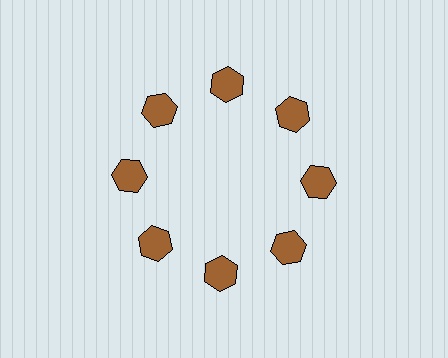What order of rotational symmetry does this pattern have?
This pattern has 8-fold rotational symmetry.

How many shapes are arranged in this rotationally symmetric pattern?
There are 8 shapes, arranged in 8 groups of 1.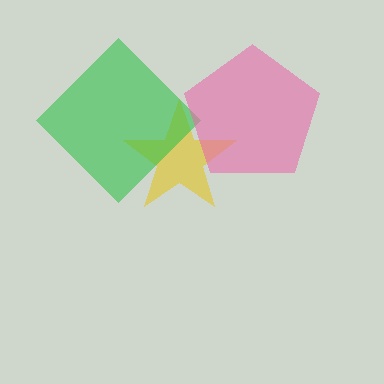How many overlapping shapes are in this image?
There are 3 overlapping shapes in the image.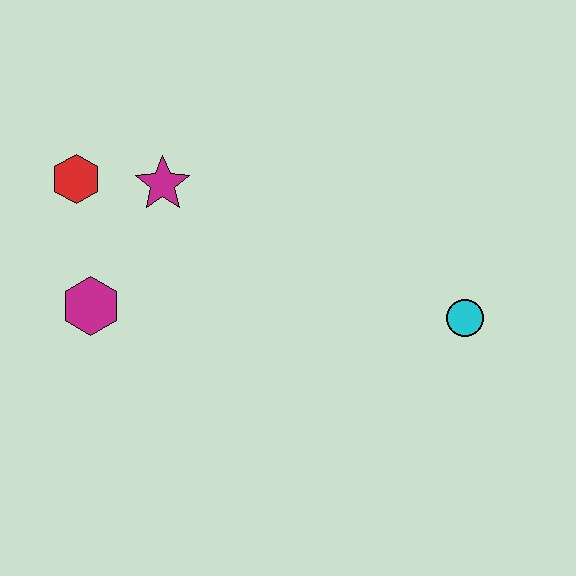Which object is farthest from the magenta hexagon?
The cyan circle is farthest from the magenta hexagon.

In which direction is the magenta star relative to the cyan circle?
The magenta star is to the left of the cyan circle.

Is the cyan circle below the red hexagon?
Yes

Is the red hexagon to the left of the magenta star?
Yes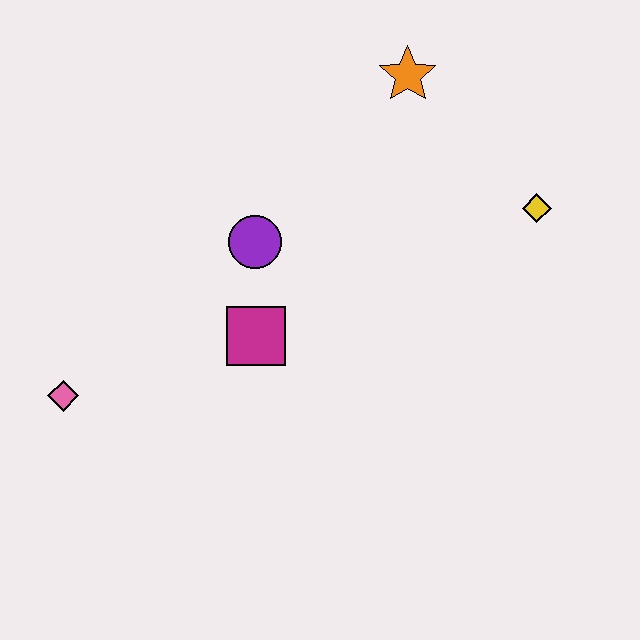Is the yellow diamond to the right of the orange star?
Yes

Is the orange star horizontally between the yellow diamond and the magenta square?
Yes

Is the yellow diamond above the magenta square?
Yes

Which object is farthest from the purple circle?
The yellow diamond is farthest from the purple circle.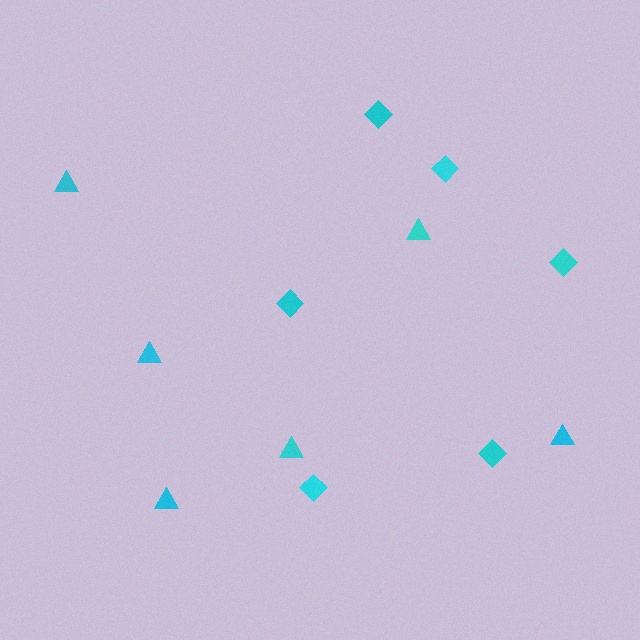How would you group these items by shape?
There are 2 groups: one group of diamonds (6) and one group of triangles (6).